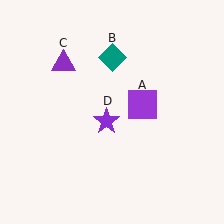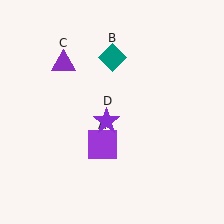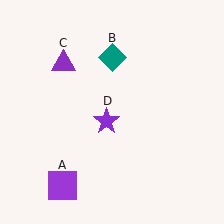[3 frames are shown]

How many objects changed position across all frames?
1 object changed position: purple square (object A).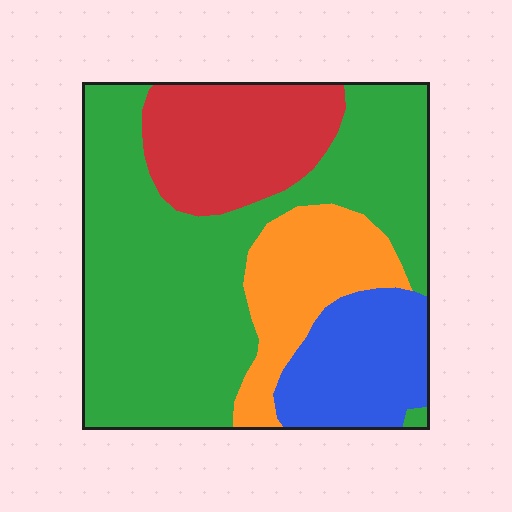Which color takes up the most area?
Green, at roughly 50%.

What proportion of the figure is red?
Red takes up about one sixth (1/6) of the figure.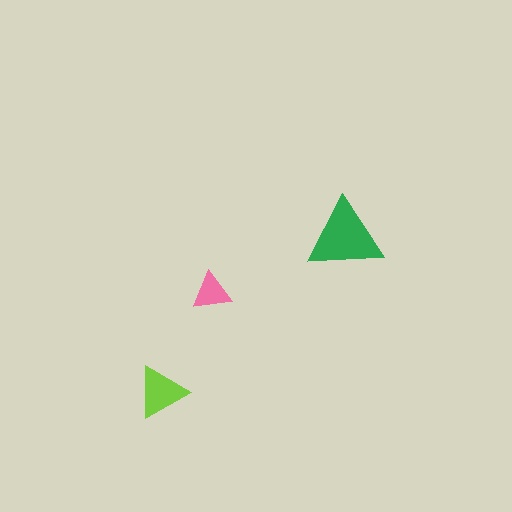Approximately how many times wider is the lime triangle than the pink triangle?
About 1.5 times wider.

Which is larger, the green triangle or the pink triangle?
The green one.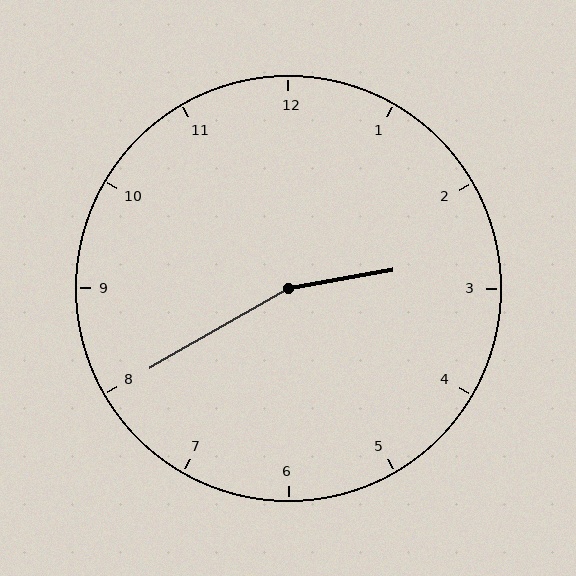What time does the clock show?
2:40.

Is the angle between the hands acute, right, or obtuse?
It is obtuse.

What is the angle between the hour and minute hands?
Approximately 160 degrees.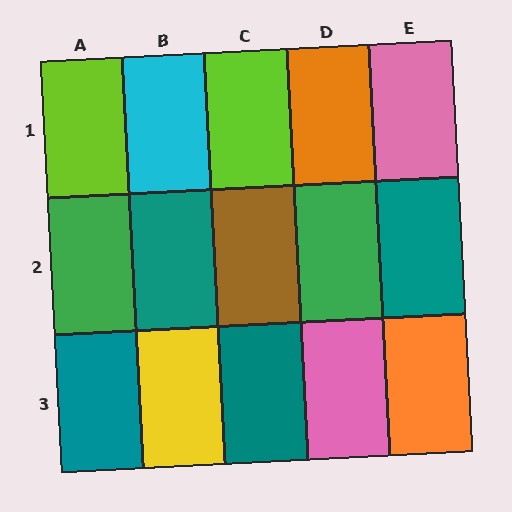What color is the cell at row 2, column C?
Brown.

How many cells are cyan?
1 cell is cyan.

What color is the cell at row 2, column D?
Green.